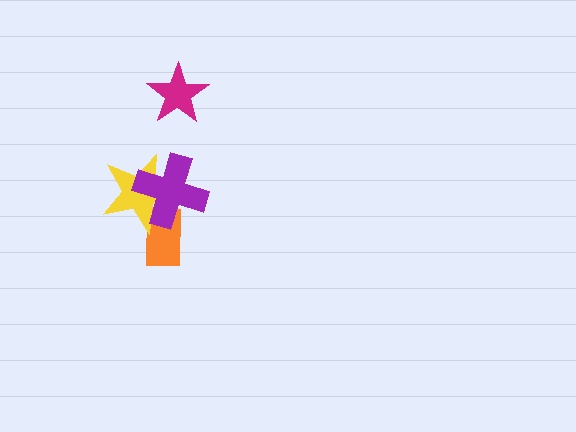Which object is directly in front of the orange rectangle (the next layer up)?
The yellow star is directly in front of the orange rectangle.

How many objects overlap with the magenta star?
0 objects overlap with the magenta star.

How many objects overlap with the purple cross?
2 objects overlap with the purple cross.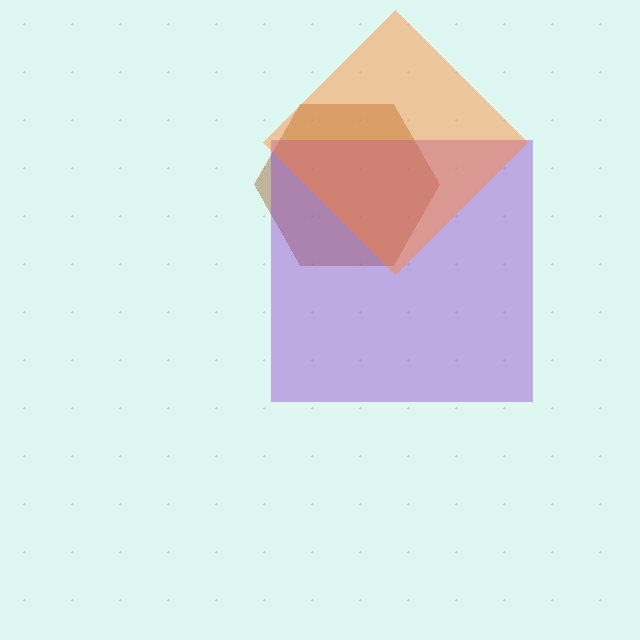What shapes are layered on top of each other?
The layered shapes are: a brown hexagon, a purple square, an orange diamond.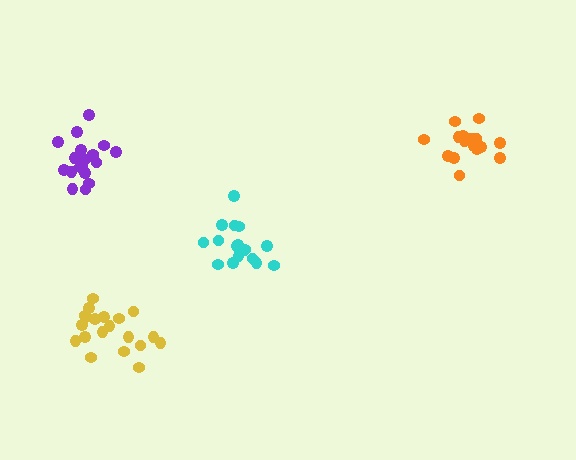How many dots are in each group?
Group 1: 16 dots, Group 2: 17 dots, Group 3: 20 dots, Group 4: 18 dots (71 total).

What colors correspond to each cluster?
The clusters are colored: orange, cyan, yellow, purple.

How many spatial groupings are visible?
There are 4 spatial groupings.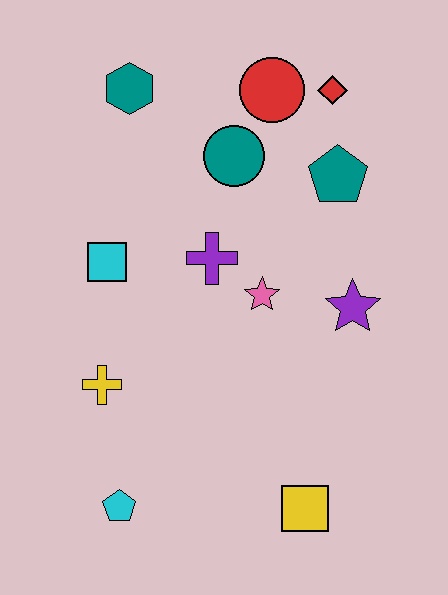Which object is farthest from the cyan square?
The yellow square is farthest from the cyan square.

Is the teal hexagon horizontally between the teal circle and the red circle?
No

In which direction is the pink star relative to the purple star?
The pink star is to the left of the purple star.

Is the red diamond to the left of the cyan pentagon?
No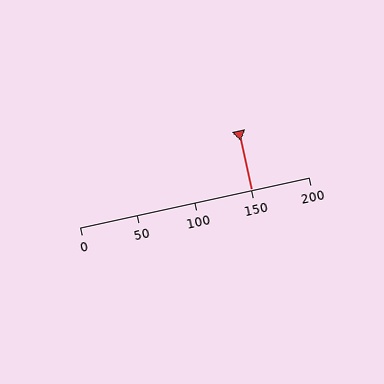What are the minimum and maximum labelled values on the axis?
The axis runs from 0 to 200.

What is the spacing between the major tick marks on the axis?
The major ticks are spaced 50 apart.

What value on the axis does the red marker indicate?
The marker indicates approximately 150.